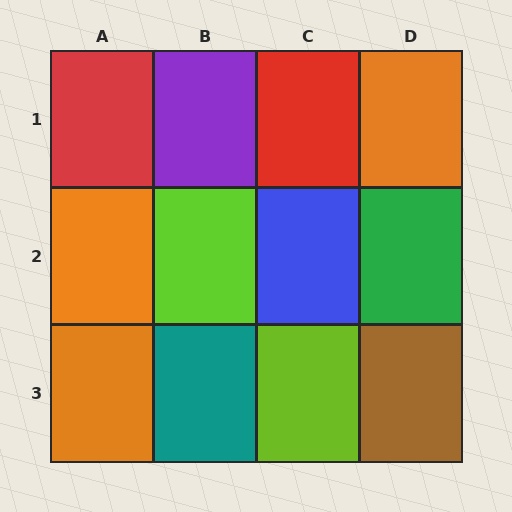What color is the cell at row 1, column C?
Red.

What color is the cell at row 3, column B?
Teal.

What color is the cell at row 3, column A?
Orange.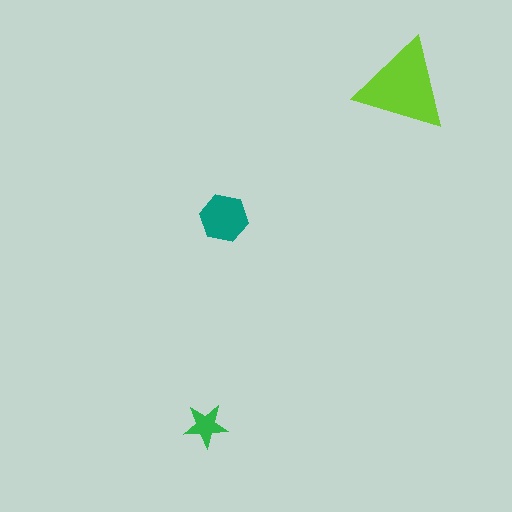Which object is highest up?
The lime triangle is topmost.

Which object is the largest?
The lime triangle.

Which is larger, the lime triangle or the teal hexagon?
The lime triangle.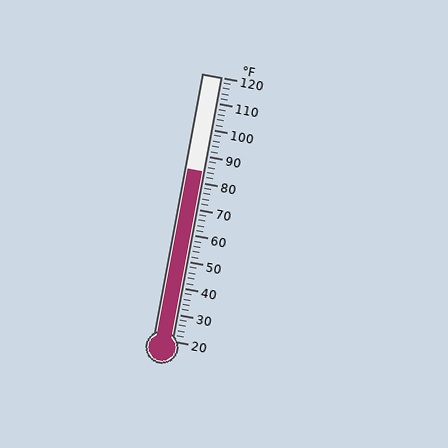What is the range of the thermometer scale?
The thermometer scale ranges from 20°F to 120°F.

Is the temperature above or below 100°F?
The temperature is below 100°F.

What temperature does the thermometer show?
The thermometer shows approximately 84°F.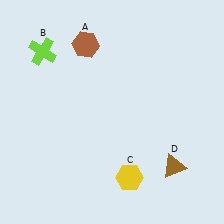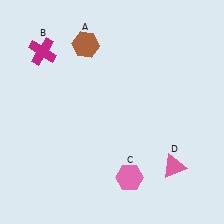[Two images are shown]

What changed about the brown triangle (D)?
In Image 1, D is brown. In Image 2, it changed to pink.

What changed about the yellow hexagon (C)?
In Image 1, C is yellow. In Image 2, it changed to pink.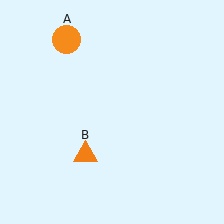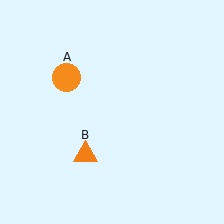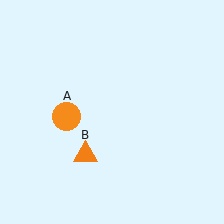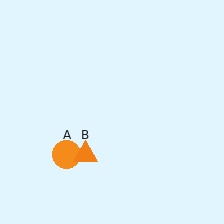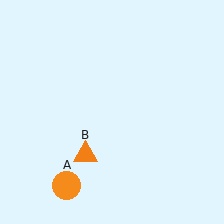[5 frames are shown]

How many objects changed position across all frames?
1 object changed position: orange circle (object A).